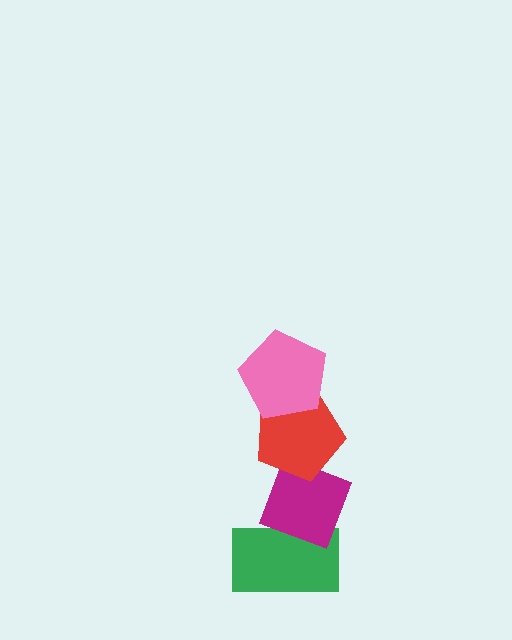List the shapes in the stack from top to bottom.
From top to bottom: the pink pentagon, the red pentagon, the magenta diamond, the green rectangle.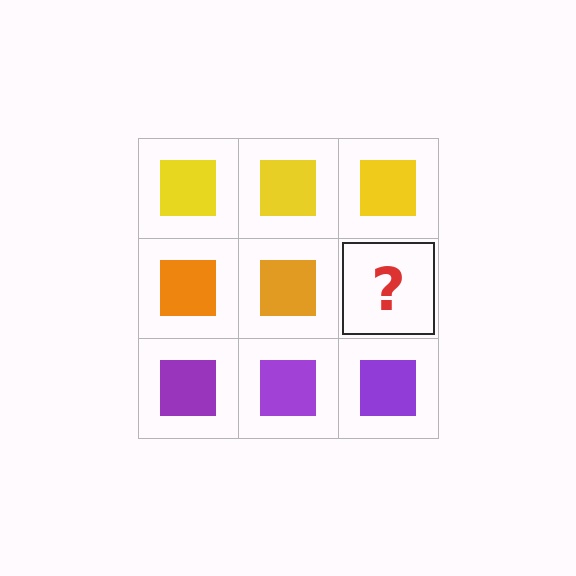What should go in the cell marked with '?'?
The missing cell should contain an orange square.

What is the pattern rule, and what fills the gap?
The rule is that each row has a consistent color. The gap should be filled with an orange square.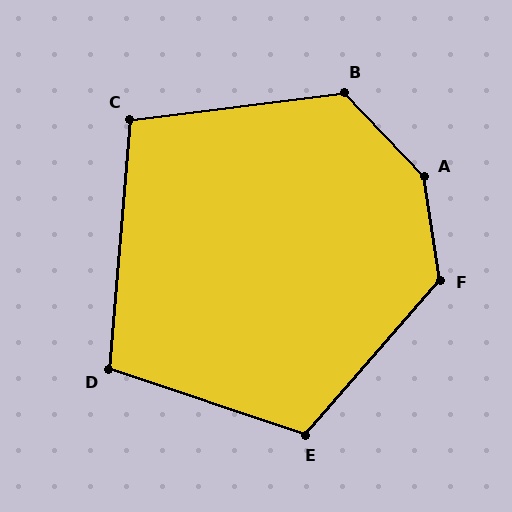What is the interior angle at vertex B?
Approximately 126 degrees (obtuse).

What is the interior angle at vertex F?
Approximately 130 degrees (obtuse).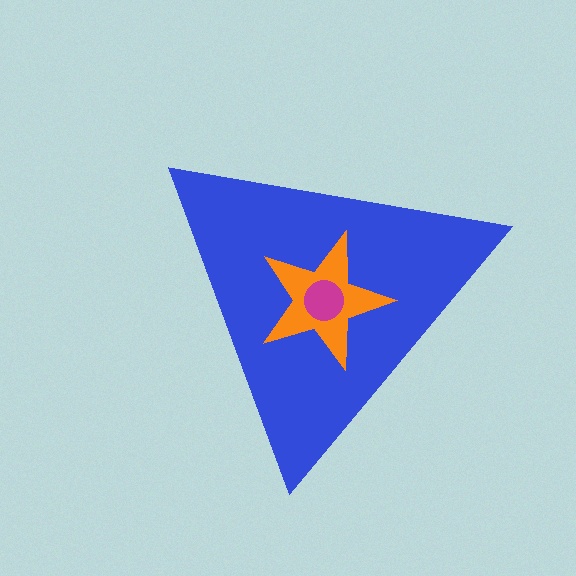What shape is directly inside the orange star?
The magenta circle.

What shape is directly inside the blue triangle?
The orange star.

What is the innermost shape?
The magenta circle.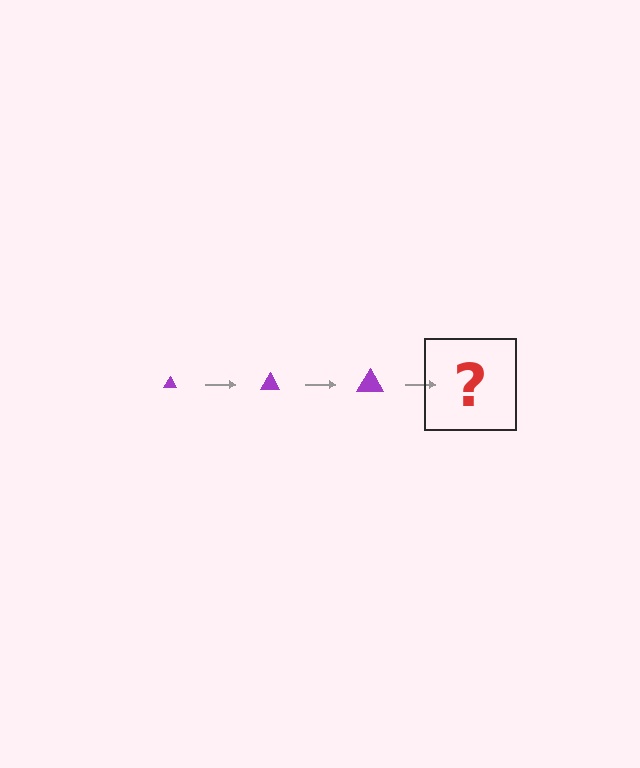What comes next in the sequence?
The next element should be a purple triangle, larger than the previous one.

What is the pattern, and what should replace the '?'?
The pattern is that the triangle gets progressively larger each step. The '?' should be a purple triangle, larger than the previous one.